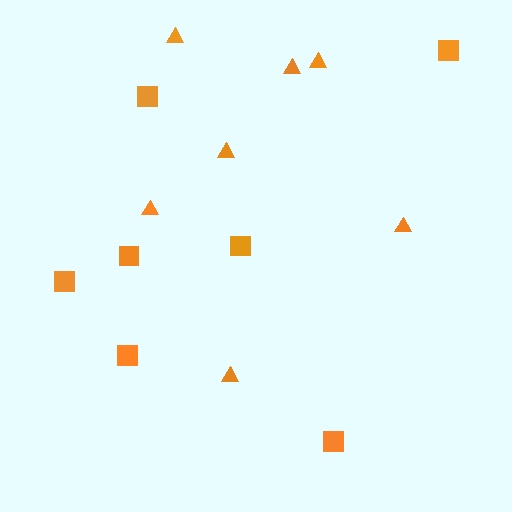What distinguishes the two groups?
There are 2 groups: one group of triangles (7) and one group of squares (7).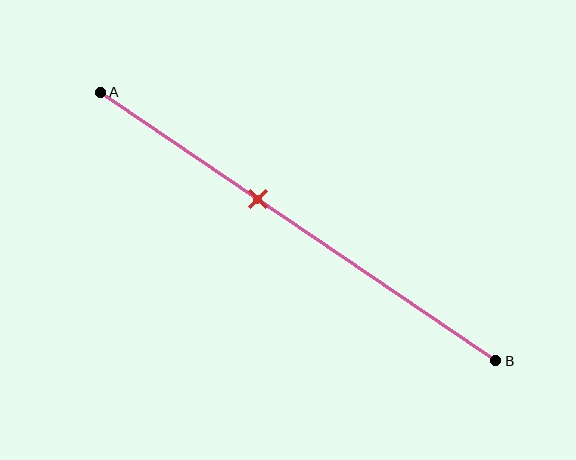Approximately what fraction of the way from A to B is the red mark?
The red mark is approximately 40% of the way from A to B.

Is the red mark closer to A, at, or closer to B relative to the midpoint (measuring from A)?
The red mark is closer to point A than the midpoint of segment AB.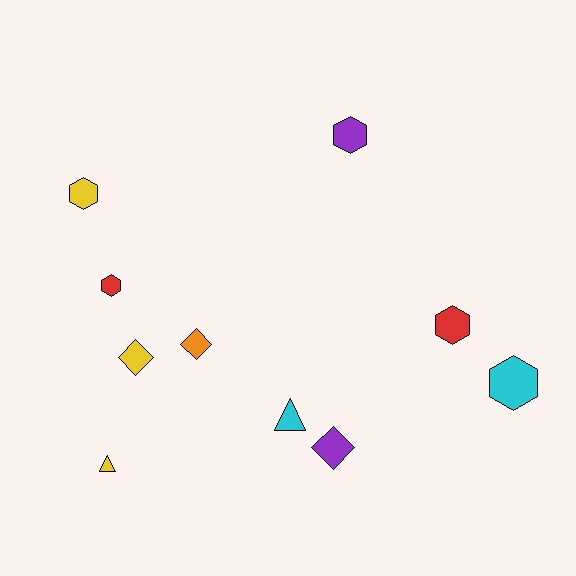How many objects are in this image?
There are 10 objects.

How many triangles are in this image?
There are 2 triangles.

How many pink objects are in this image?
There are no pink objects.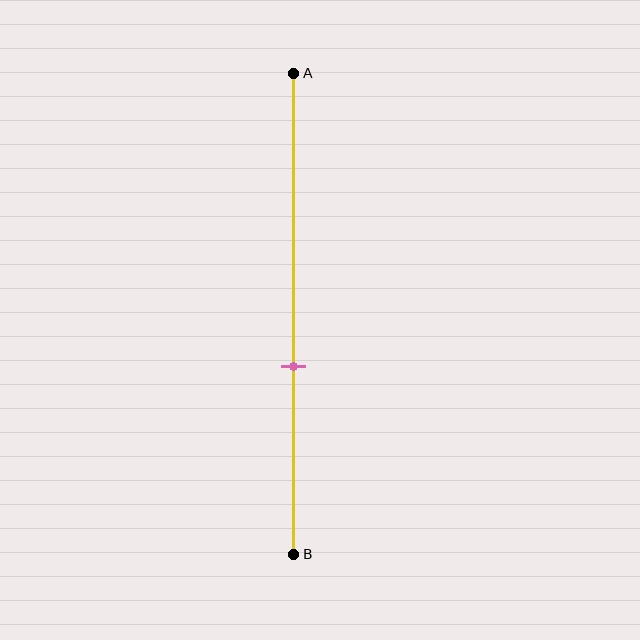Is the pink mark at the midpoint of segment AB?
No, the mark is at about 60% from A, not at the 50% midpoint.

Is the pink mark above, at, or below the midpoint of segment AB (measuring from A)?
The pink mark is below the midpoint of segment AB.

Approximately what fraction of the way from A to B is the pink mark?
The pink mark is approximately 60% of the way from A to B.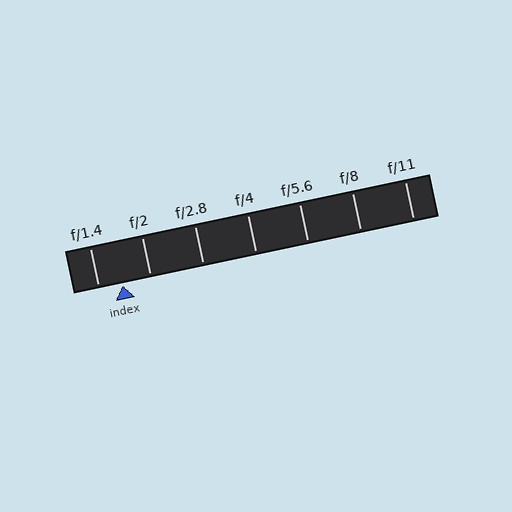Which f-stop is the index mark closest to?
The index mark is closest to f/1.4.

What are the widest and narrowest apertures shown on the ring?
The widest aperture shown is f/1.4 and the narrowest is f/11.